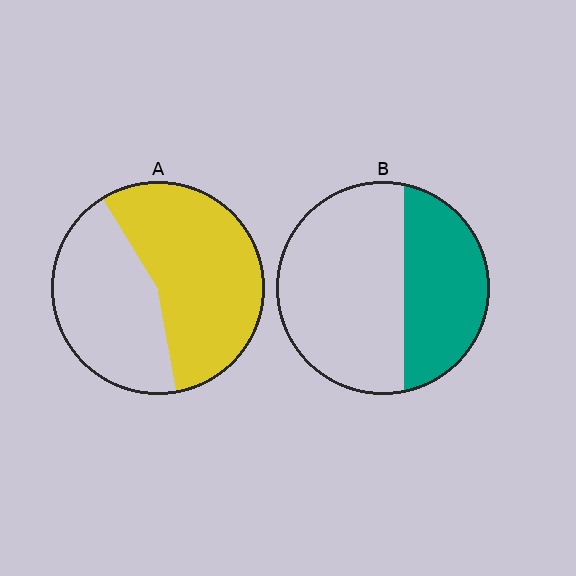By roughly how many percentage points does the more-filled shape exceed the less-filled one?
By roughly 20 percentage points (A over B).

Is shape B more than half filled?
No.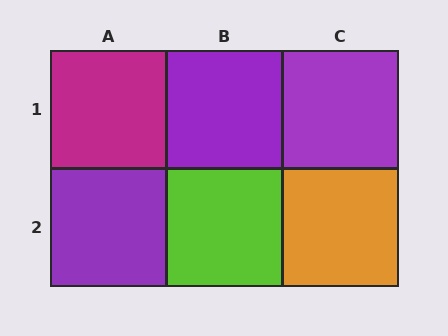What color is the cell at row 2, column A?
Purple.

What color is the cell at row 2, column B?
Lime.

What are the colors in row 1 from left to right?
Magenta, purple, purple.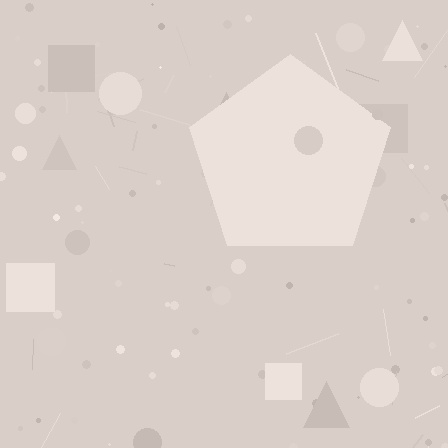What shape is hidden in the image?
A pentagon is hidden in the image.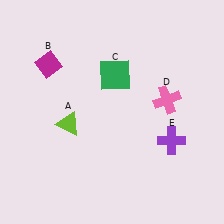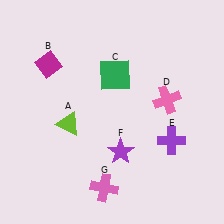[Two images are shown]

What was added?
A purple star (F), a pink cross (G) were added in Image 2.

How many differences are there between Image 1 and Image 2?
There are 2 differences between the two images.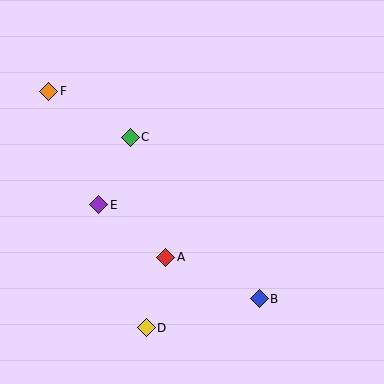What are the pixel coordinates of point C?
Point C is at (130, 137).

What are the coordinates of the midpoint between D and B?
The midpoint between D and B is at (203, 313).